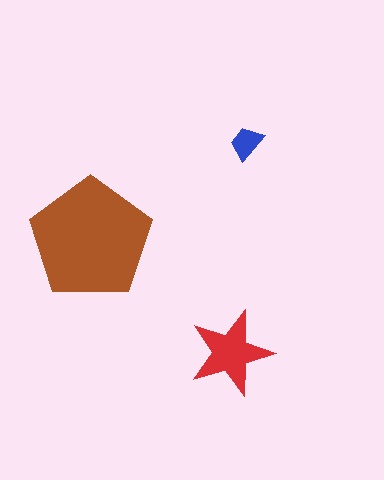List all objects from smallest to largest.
The blue trapezoid, the red star, the brown pentagon.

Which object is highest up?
The blue trapezoid is topmost.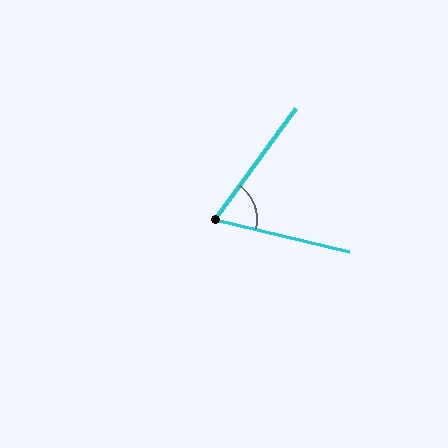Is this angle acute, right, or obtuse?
It is acute.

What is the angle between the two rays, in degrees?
Approximately 67 degrees.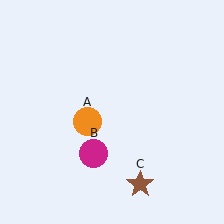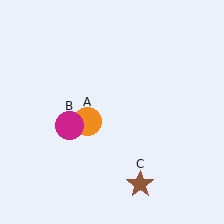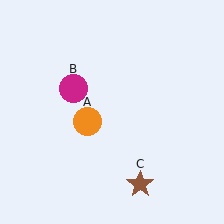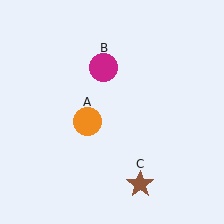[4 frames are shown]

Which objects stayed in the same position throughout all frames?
Orange circle (object A) and brown star (object C) remained stationary.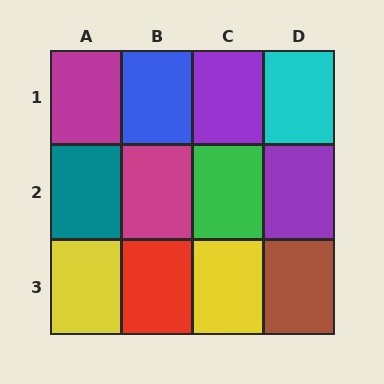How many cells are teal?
1 cell is teal.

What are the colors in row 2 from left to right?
Teal, magenta, green, purple.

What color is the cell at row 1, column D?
Cyan.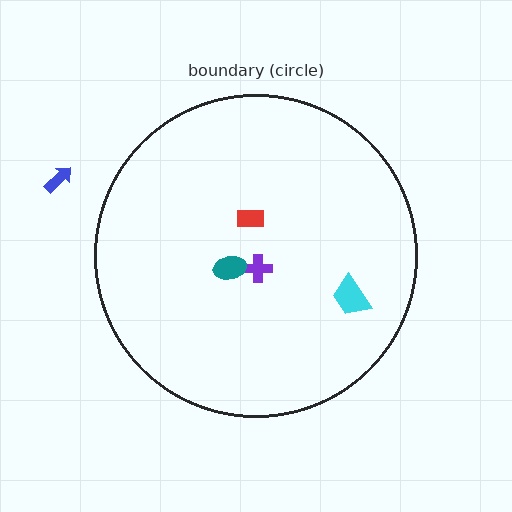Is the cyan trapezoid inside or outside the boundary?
Inside.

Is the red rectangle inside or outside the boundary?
Inside.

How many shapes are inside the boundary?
4 inside, 1 outside.